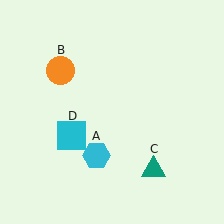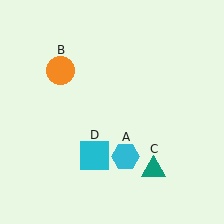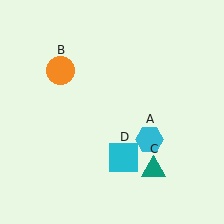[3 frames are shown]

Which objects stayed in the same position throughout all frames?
Orange circle (object B) and teal triangle (object C) remained stationary.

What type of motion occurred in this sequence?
The cyan hexagon (object A), cyan square (object D) rotated counterclockwise around the center of the scene.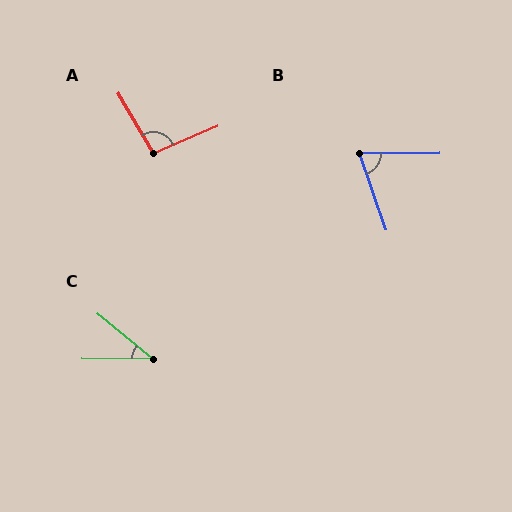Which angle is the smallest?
C, at approximately 39 degrees.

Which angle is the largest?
A, at approximately 97 degrees.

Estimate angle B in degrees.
Approximately 71 degrees.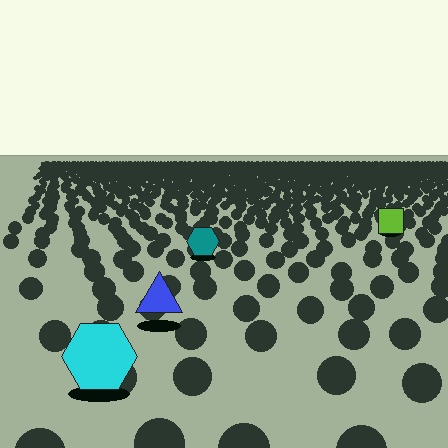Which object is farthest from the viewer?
The lime square is farthest from the viewer. It appears smaller and the ground texture around it is denser.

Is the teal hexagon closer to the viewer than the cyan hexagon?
No. The cyan hexagon is closer — you can tell from the texture gradient: the ground texture is coarser near it.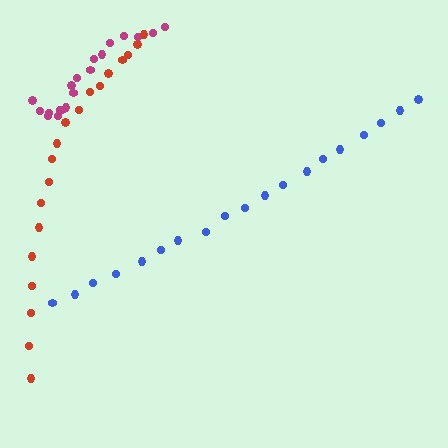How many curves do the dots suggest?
There are 3 distinct paths.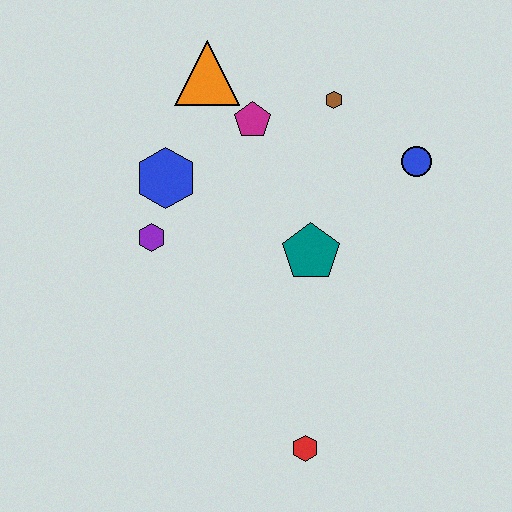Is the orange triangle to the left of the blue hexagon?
No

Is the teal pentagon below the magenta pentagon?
Yes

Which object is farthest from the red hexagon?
The orange triangle is farthest from the red hexagon.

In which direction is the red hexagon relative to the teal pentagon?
The red hexagon is below the teal pentagon.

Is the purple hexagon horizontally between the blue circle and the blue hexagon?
No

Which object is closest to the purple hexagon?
The blue hexagon is closest to the purple hexagon.